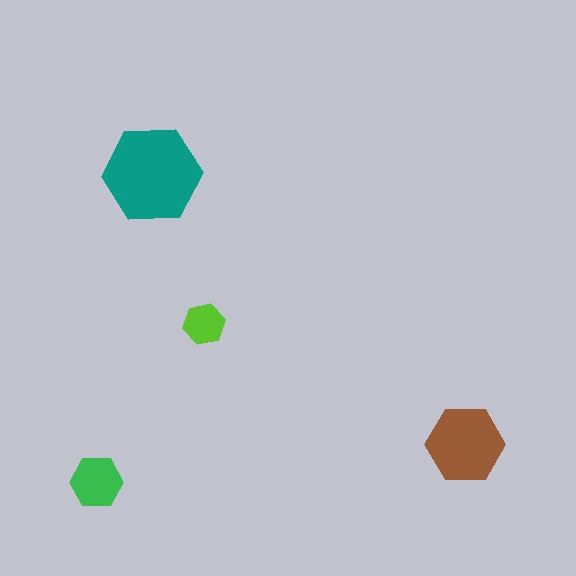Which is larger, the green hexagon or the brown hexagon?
The brown one.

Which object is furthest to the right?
The brown hexagon is rightmost.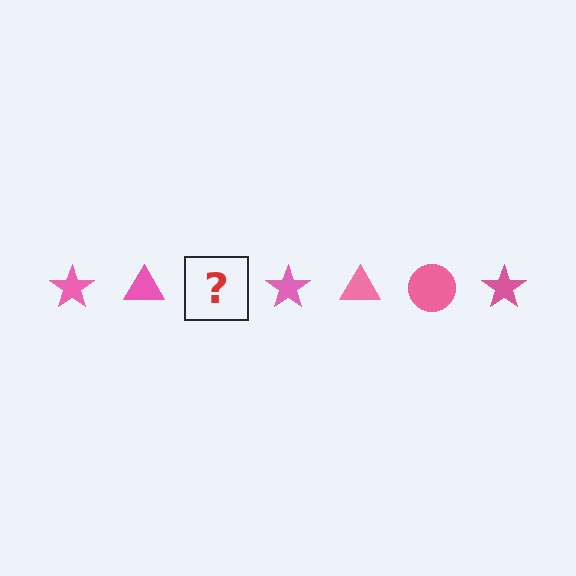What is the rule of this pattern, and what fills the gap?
The rule is that the pattern cycles through star, triangle, circle shapes in pink. The gap should be filled with a pink circle.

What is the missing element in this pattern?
The missing element is a pink circle.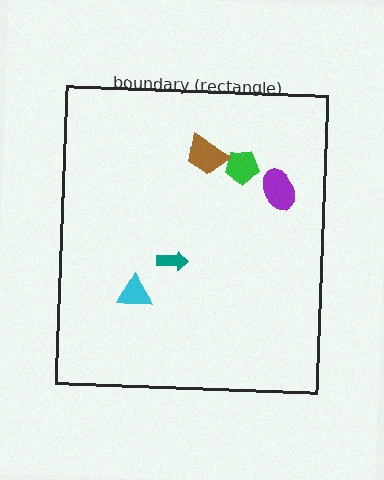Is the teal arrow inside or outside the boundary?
Inside.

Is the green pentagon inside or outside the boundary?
Inside.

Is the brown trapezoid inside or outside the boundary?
Inside.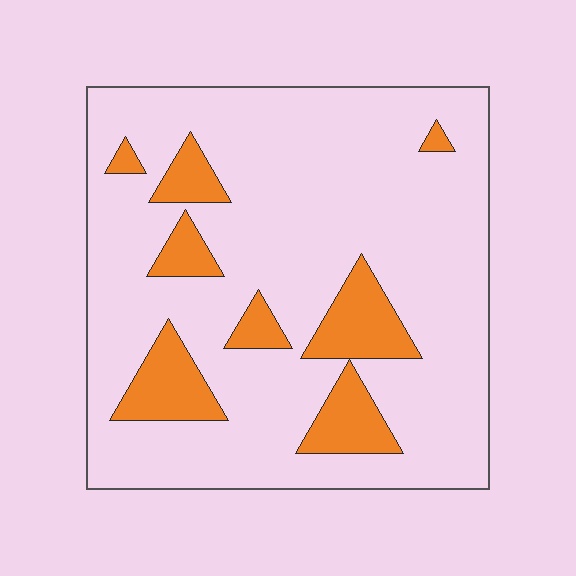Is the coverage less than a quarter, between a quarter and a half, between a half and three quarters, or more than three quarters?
Less than a quarter.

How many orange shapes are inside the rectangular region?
8.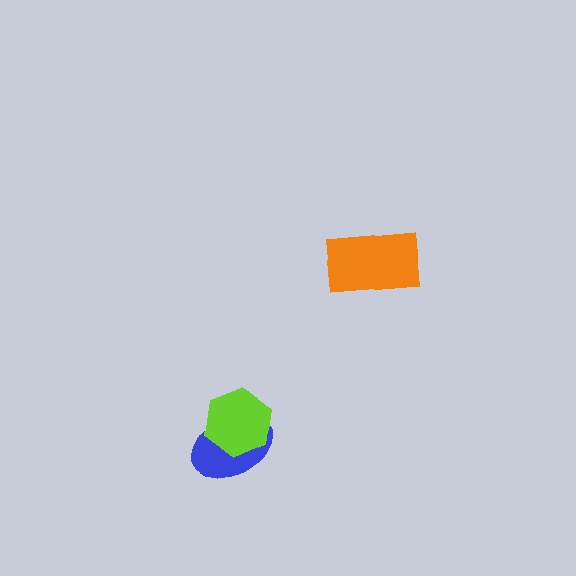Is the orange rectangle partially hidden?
No, no other shape covers it.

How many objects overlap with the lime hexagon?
1 object overlaps with the lime hexagon.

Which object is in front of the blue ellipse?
The lime hexagon is in front of the blue ellipse.